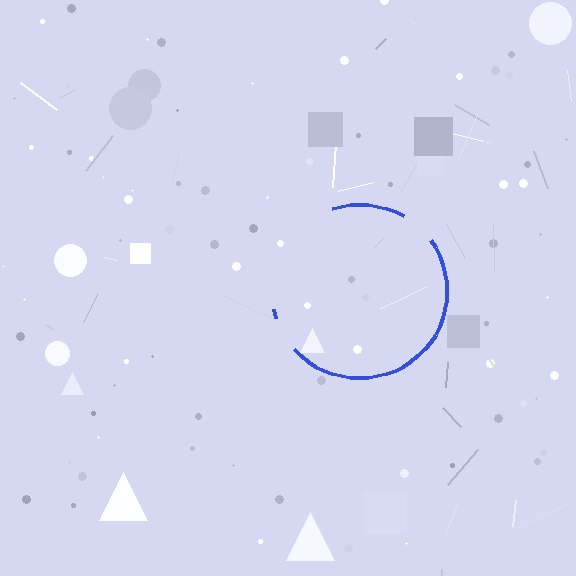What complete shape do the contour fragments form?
The contour fragments form a circle.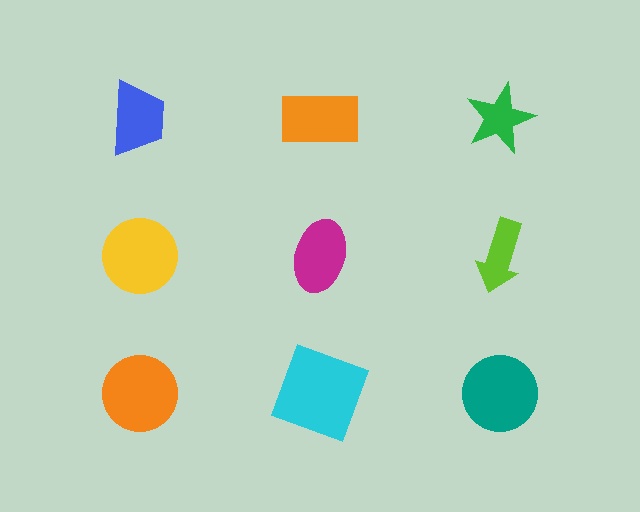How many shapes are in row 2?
3 shapes.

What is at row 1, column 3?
A green star.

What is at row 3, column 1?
An orange circle.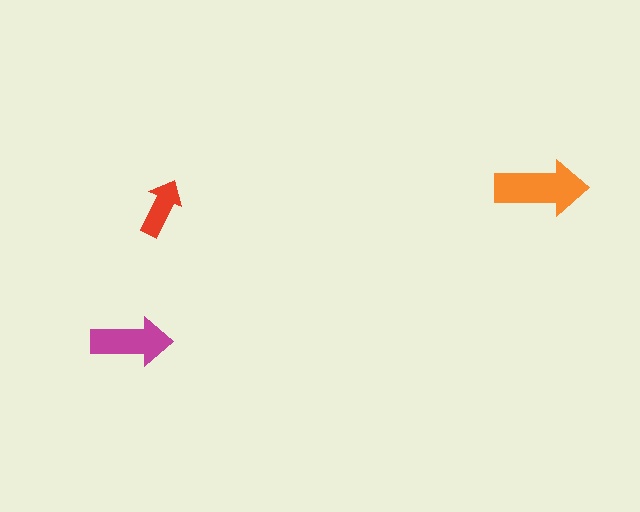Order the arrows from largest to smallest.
the orange one, the magenta one, the red one.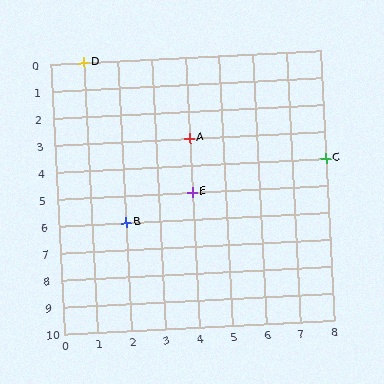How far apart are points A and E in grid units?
Points A and E are 2 rows apart.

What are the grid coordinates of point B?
Point B is at grid coordinates (2, 6).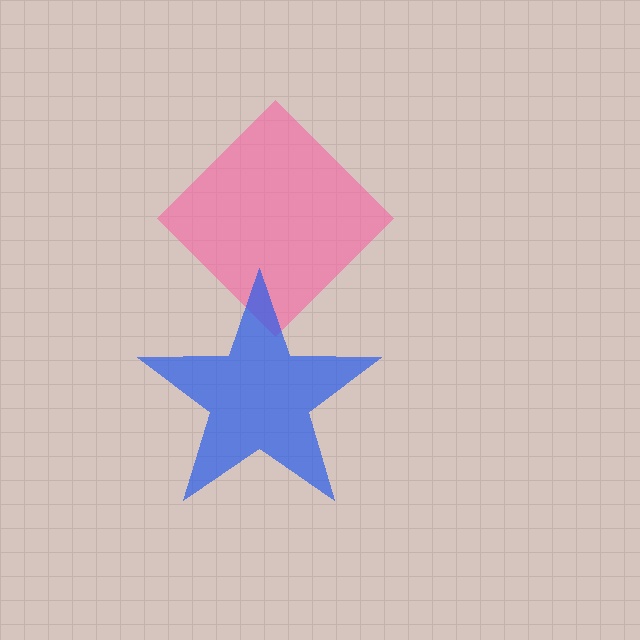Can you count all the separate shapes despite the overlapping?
Yes, there are 2 separate shapes.